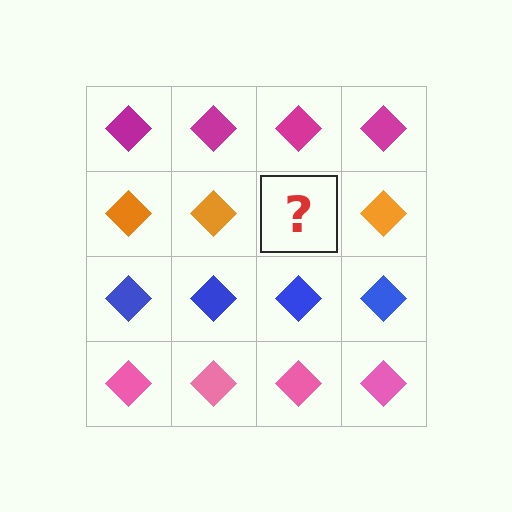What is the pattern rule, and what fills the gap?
The rule is that each row has a consistent color. The gap should be filled with an orange diamond.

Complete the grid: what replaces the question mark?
The question mark should be replaced with an orange diamond.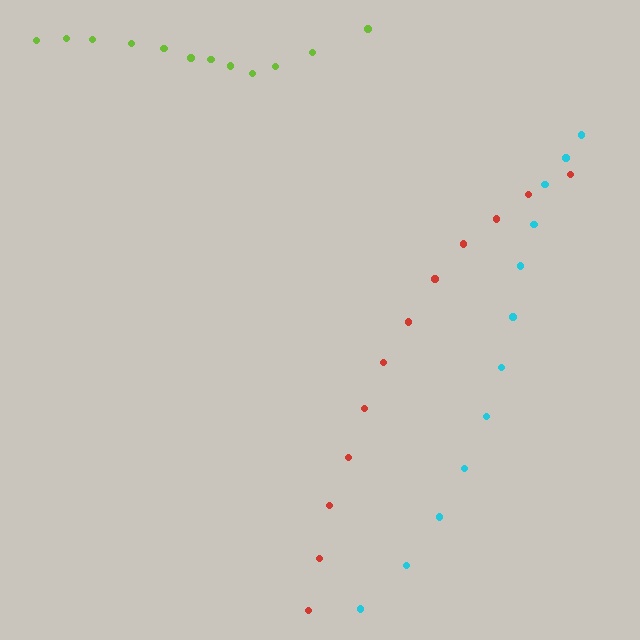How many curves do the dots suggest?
There are 3 distinct paths.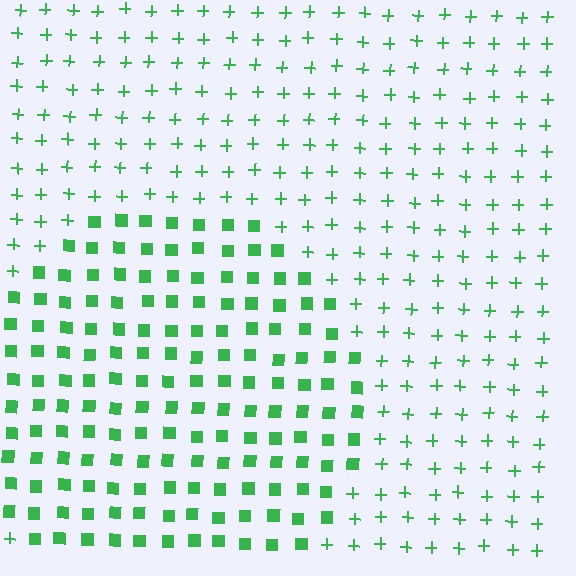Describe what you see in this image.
The image is filled with small green elements arranged in a uniform grid. A circle-shaped region contains squares, while the surrounding area contains plus signs. The boundary is defined purely by the change in element shape.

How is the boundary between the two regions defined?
The boundary is defined by a change in element shape: squares inside vs. plus signs outside. All elements share the same color and spacing.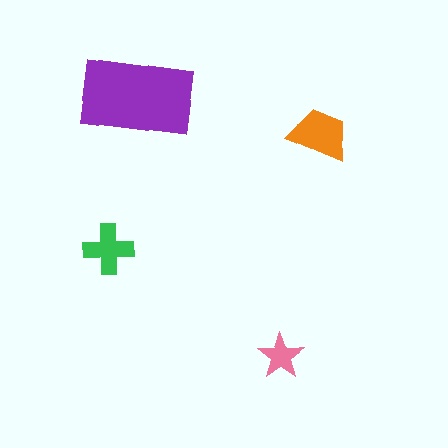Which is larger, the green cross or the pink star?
The green cross.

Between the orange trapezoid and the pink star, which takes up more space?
The orange trapezoid.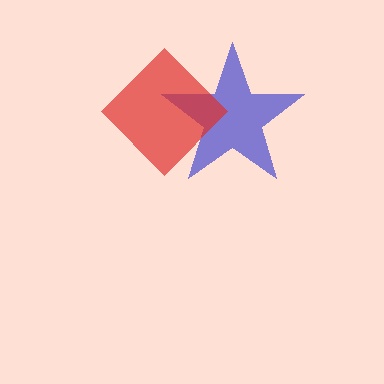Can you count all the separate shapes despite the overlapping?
Yes, there are 2 separate shapes.